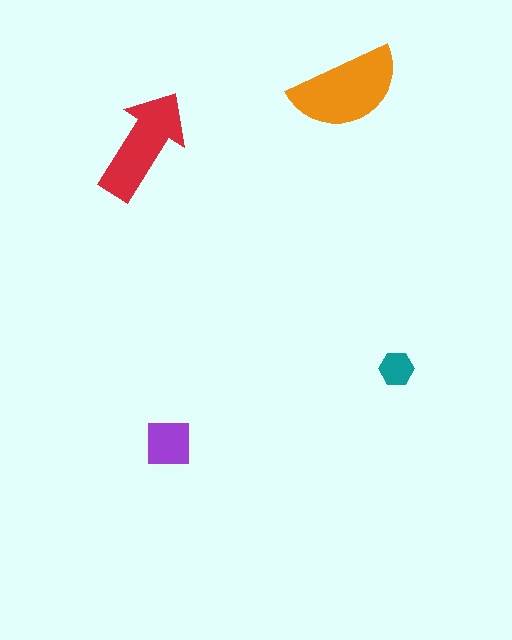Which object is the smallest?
The teal hexagon.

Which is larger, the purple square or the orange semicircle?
The orange semicircle.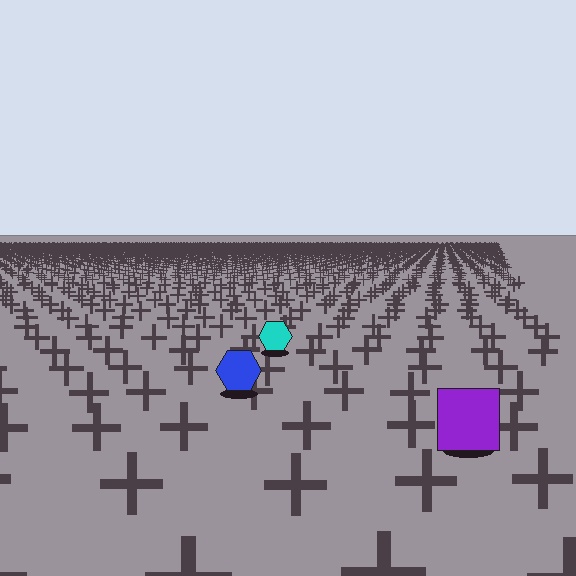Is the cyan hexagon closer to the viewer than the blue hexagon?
No. The blue hexagon is closer — you can tell from the texture gradient: the ground texture is coarser near it.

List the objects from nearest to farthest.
From nearest to farthest: the purple square, the blue hexagon, the cyan hexagon.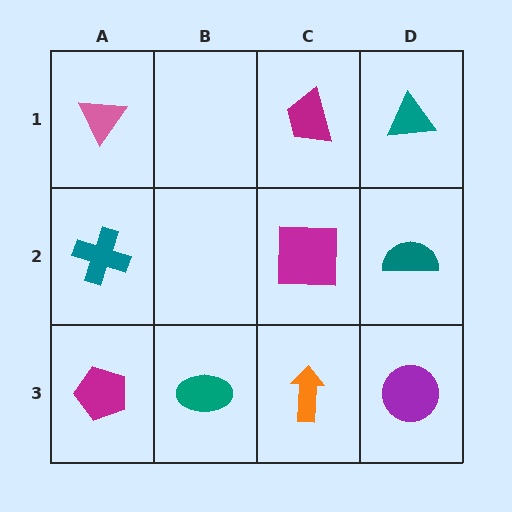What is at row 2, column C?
A magenta square.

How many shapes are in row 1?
3 shapes.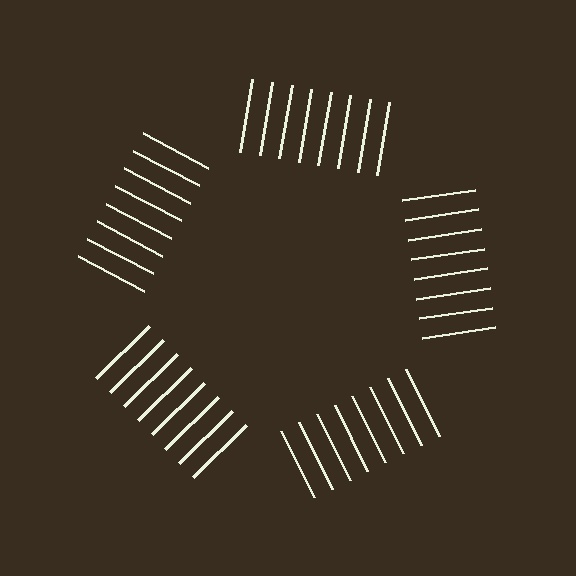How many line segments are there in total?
40 — 8 along each of the 5 edges.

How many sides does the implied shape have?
5 sides — the line-ends trace a pentagon.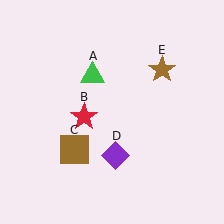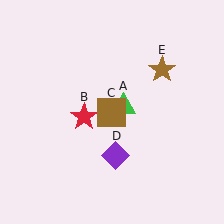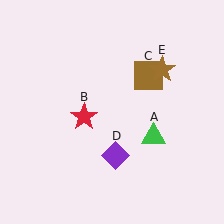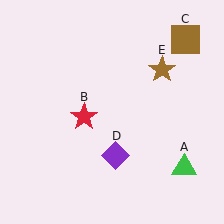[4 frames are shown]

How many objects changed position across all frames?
2 objects changed position: green triangle (object A), brown square (object C).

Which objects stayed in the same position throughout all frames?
Red star (object B) and purple diamond (object D) and brown star (object E) remained stationary.